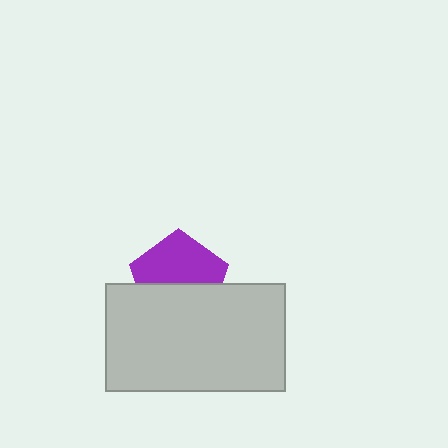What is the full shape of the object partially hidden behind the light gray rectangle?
The partially hidden object is a purple pentagon.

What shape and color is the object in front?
The object in front is a light gray rectangle.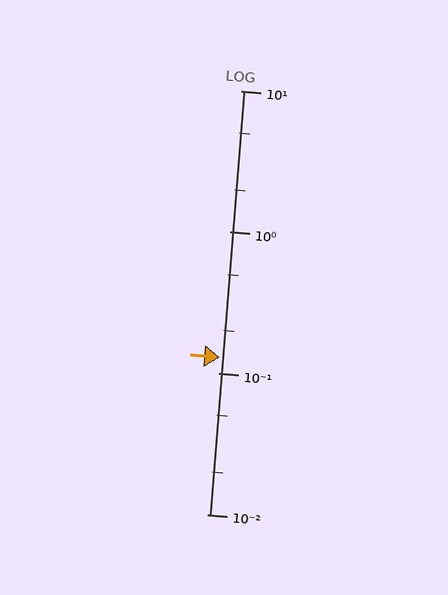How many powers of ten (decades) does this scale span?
The scale spans 3 decades, from 0.01 to 10.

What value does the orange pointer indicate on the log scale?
The pointer indicates approximately 0.13.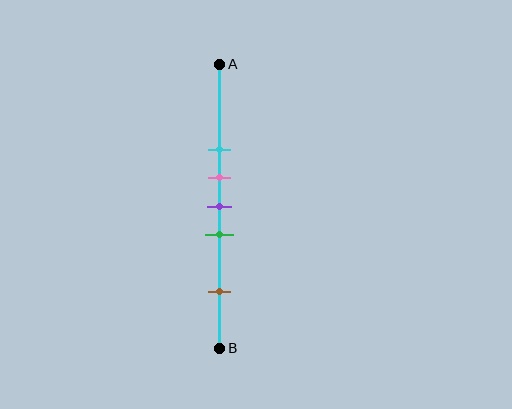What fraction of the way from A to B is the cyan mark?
The cyan mark is approximately 30% (0.3) of the way from A to B.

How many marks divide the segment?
There are 5 marks dividing the segment.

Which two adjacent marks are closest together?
The pink and purple marks are the closest adjacent pair.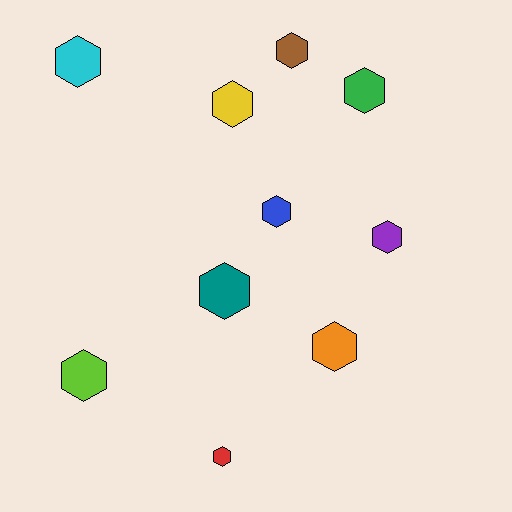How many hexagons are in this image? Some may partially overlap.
There are 10 hexagons.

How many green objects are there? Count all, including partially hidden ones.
There is 1 green object.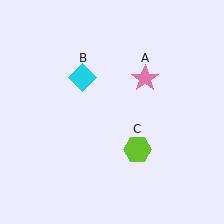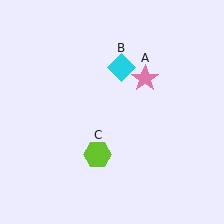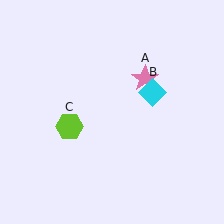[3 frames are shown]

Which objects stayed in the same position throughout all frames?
Pink star (object A) remained stationary.